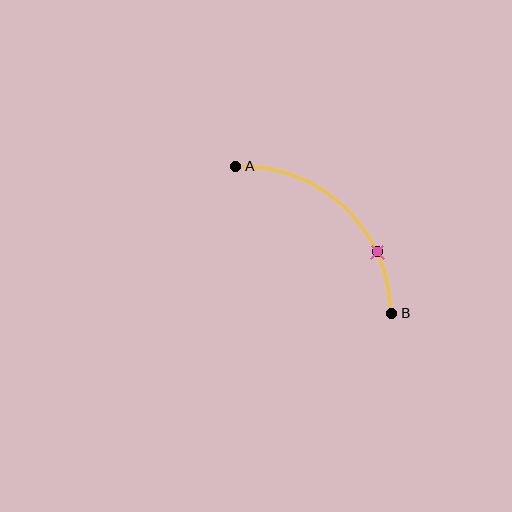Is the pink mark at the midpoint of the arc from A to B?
No. The pink mark lies on the arc but is closer to endpoint B. The arc midpoint would be at the point on the curve equidistant along the arc from both A and B.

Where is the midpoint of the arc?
The arc midpoint is the point on the curve farthest from the straight line joining A and B. It sits above and to the right of that line.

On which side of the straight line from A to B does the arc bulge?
The arc bulges above and to the right of the straight line connecting A and B.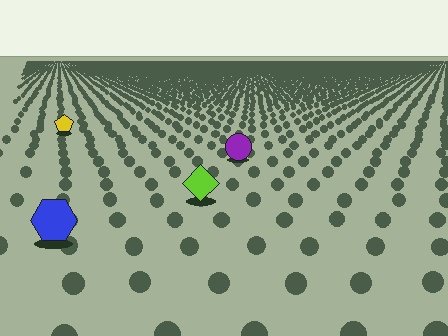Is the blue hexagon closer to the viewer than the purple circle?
Yes. The blue hexagon is closer — you can tell from the texture gradient: the ground texture is coarser near it.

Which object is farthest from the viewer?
The yellow pentagon is farthest from the viewer. It appears smaller and the ground texture around it is denser.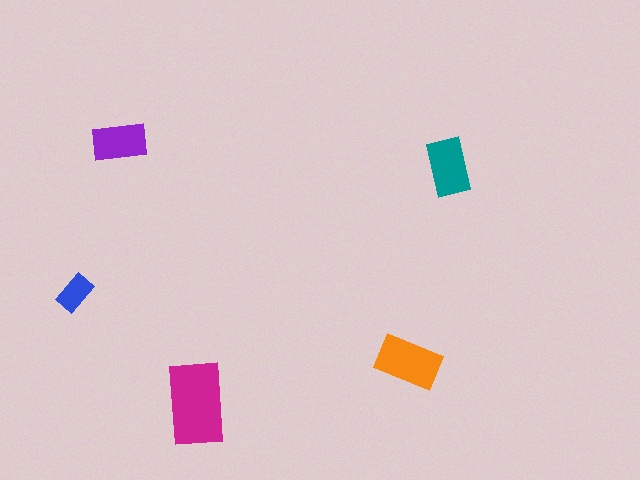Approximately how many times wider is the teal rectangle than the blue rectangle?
About 1.5 times wider.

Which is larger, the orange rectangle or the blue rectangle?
The orange one.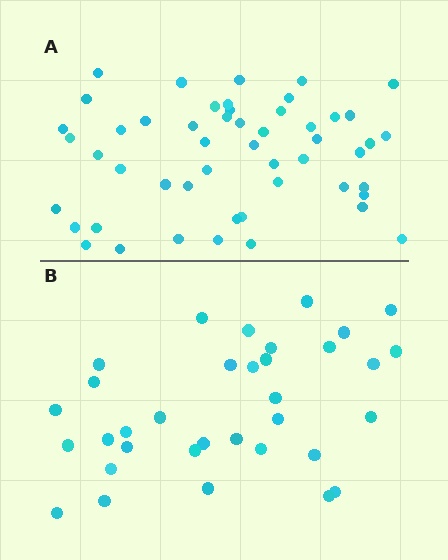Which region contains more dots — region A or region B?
Region A (the top region) has more dots.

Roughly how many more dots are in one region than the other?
Region A has approximately 15 more dots than region B.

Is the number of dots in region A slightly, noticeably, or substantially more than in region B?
Region A has substantially more. The ratio is roughly 1.5 to 1.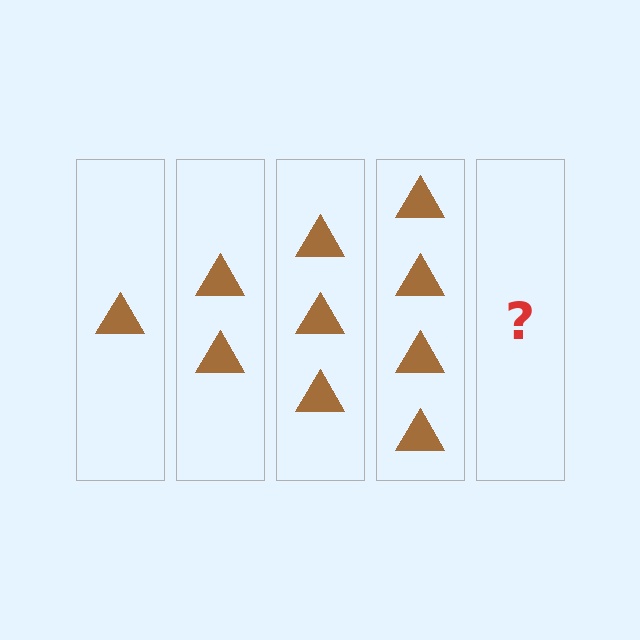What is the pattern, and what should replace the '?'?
The pattern is that each step adds one more triangle. The '?' should be 5 triangles.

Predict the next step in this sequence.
The next step is 5 triangles.